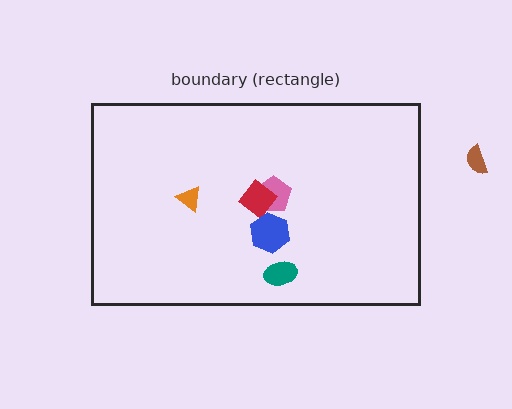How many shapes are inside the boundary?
5 inside, 1 outside.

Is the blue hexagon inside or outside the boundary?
Inside.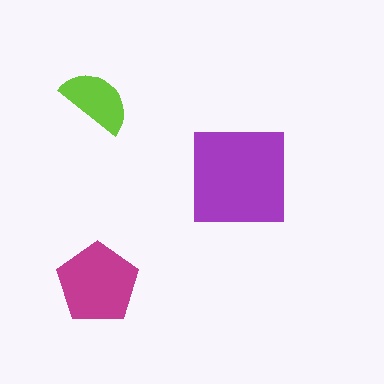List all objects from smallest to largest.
The lime semicircle, the magenta pentagon, the purple square.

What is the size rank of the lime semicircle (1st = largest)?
3rd.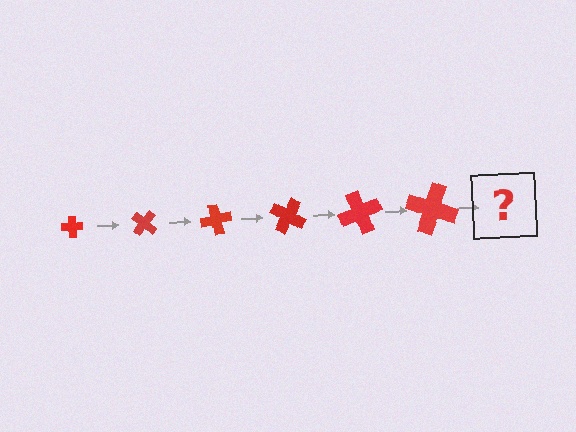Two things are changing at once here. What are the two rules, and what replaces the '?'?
The two rules are that the cross grows larger each step and it rotates 40 degrees each step. The '?' should be a cross, larger than the previous one and rotated 240 degrees from the start.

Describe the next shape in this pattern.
It should be a cross, larger than the previous one and rotated 240 degrees from the start.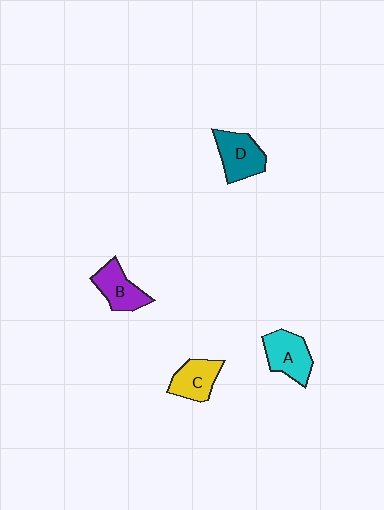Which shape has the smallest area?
Shape C (yellow).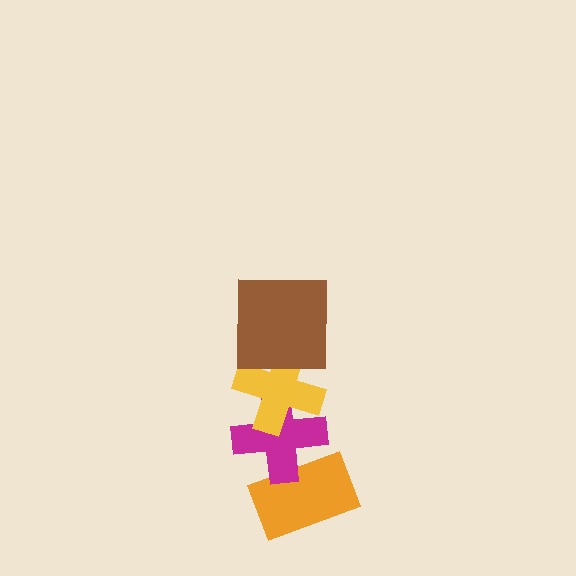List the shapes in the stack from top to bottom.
From top to bottom: the brown square, the yellow cross, the magenta cross, the orange rectangle.